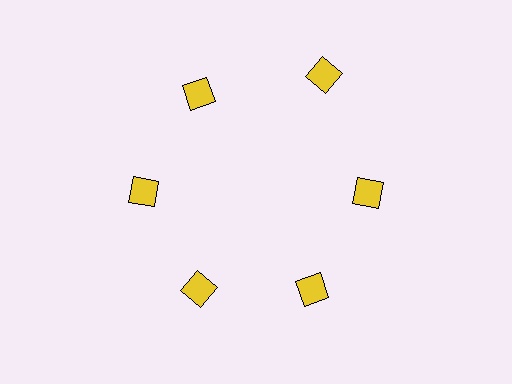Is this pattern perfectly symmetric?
No. The 6 yellow squares are arranged in a ring, but one element near the 1 o'clock position is pushed outward from the center, breaking the 6-fold rotational symmetry.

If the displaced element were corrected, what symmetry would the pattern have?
It would have 6-fold rotational symmetry — the pattern would map onto itself every 60 degrees.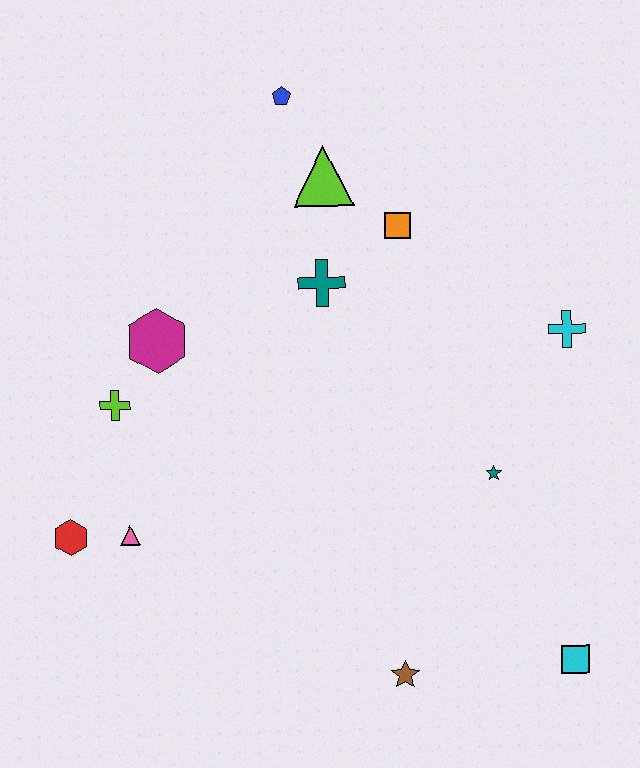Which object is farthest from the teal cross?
The cyan square is farthest from the teal cross.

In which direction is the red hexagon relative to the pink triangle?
The red hexagon is to the left of the pink triangle.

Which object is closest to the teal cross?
The orange square is closest to the teal cross.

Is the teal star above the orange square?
No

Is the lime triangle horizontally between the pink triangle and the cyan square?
Yes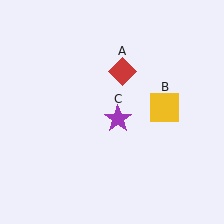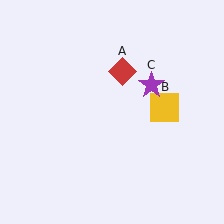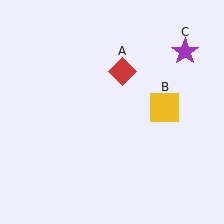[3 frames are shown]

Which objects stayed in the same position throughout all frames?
Red diamond (object A) and yellow square (object B) remained stationary.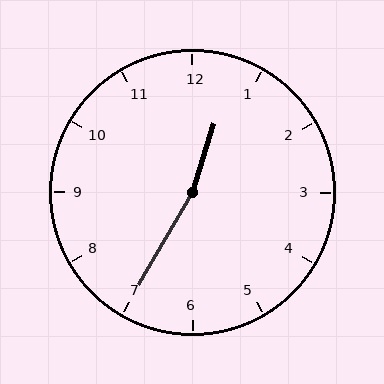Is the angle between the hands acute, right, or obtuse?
It is obtuse.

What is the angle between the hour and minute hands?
Approximately 168 degrees.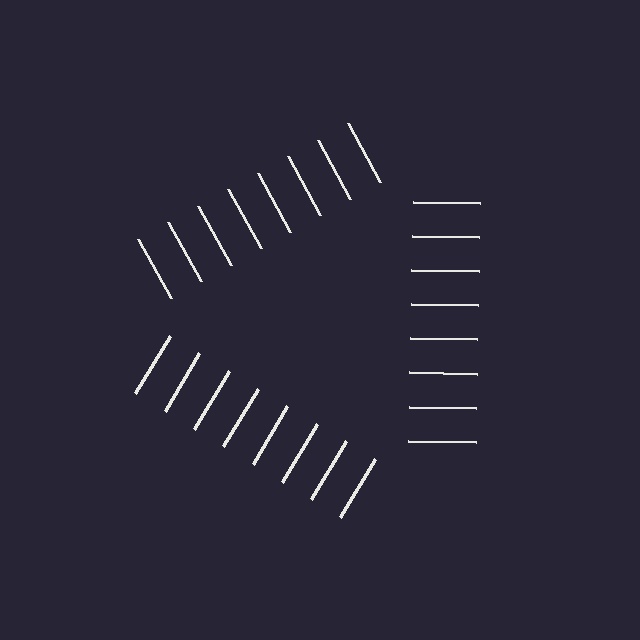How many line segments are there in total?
24 — 8 along each of the 3 edges.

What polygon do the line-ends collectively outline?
An illusory triangle — the line segments terminate on its edges but no continuous stroke is drawn.